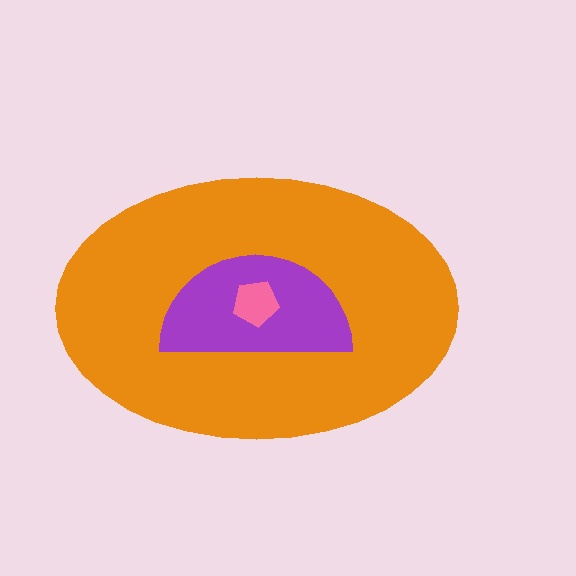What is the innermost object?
The pink pentagon.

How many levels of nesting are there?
3.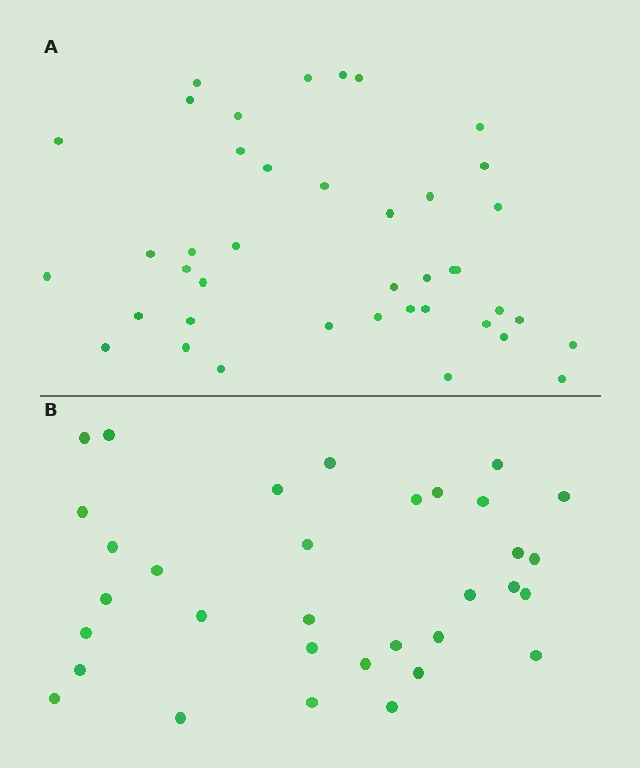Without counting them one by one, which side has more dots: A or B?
Region A (the top region) has more dots.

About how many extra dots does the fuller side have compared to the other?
Region A has roughly 8 or so more dots than region B.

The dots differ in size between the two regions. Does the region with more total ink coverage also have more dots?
No. Region B has more total ink coverage because its dots are larger, but region A actually contains more individual dots. Total area can be misleading — the number of items is what matters here.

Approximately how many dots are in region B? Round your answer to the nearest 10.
About 30 dots. (The exact count is 33, which rounds to 30.)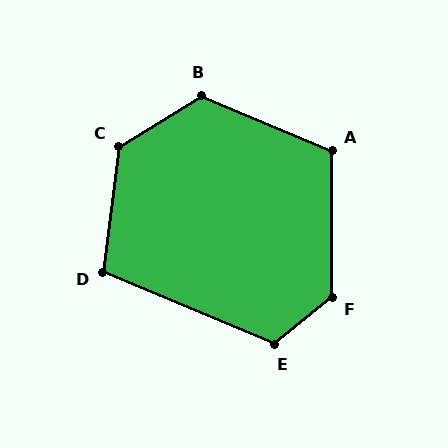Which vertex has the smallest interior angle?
D, at approximately 106 degrees.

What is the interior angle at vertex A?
Approximately 113 degrees (obtuse).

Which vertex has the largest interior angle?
C, at approximately 129 degrees.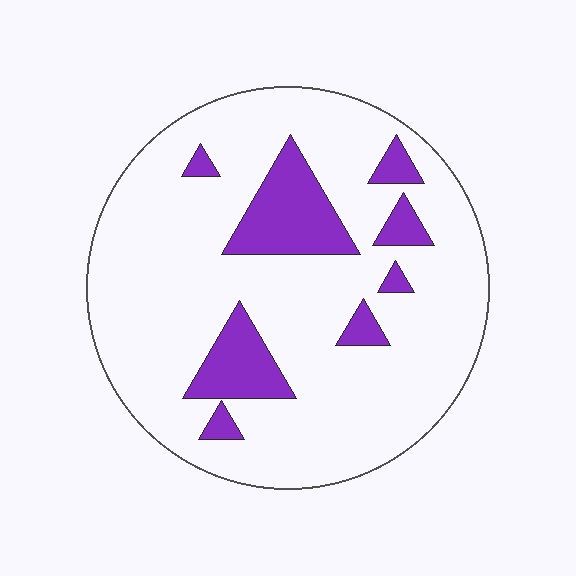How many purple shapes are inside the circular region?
8.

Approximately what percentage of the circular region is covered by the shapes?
Approximately 15%.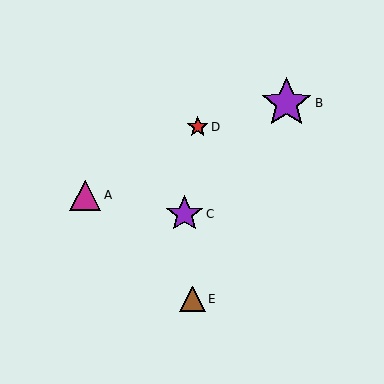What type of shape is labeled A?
Shape A is a magenta triangle.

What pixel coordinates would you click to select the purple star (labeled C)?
Click at (184, 214) to select the purple star C.